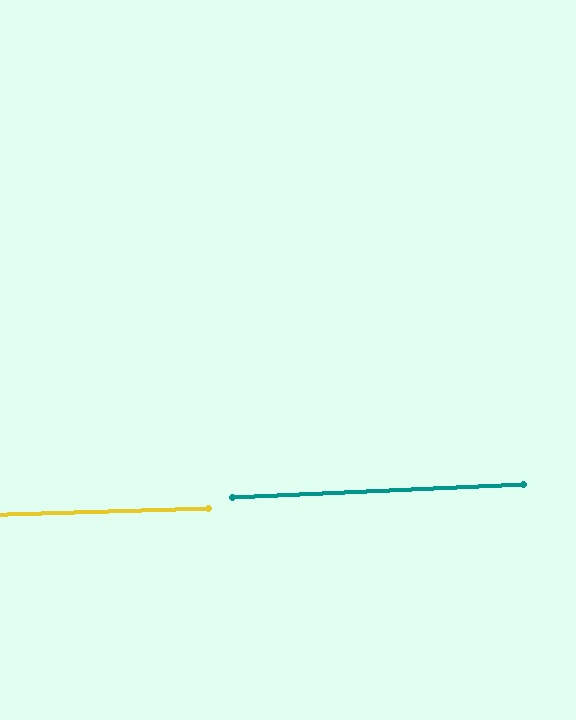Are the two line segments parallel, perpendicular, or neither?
Parallel — their directions differ by only 0.6°.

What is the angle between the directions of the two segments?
Approximately 1 degree.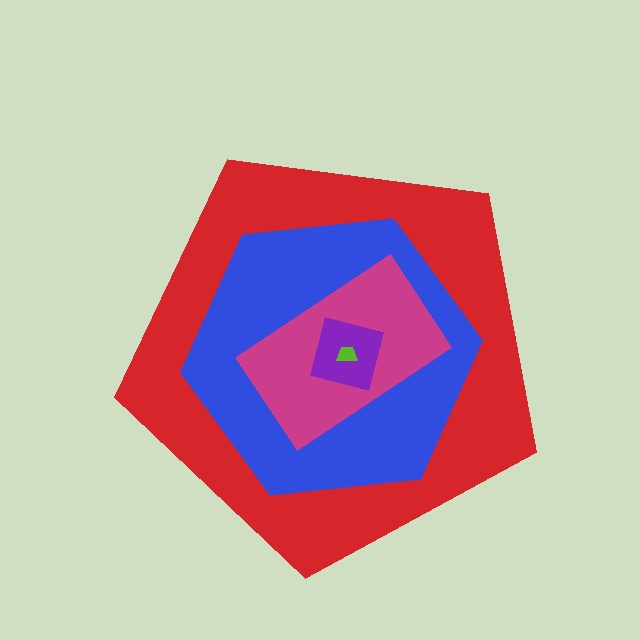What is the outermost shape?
The red pentagon.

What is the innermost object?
The lime trapezoid.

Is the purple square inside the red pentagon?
Yes.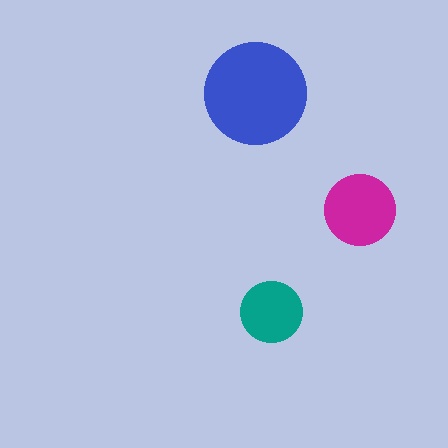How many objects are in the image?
There are 3 objects in the image.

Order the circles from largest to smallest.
the blue one, the magenta one, the teal one.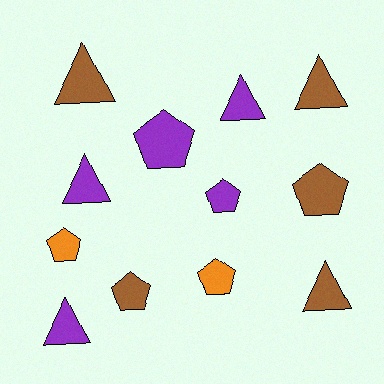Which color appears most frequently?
Purple, with 5 objects.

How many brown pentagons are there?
There are 2 brown pentagons.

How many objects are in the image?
There are 12 objects.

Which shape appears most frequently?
Pentagon, with 6 objects.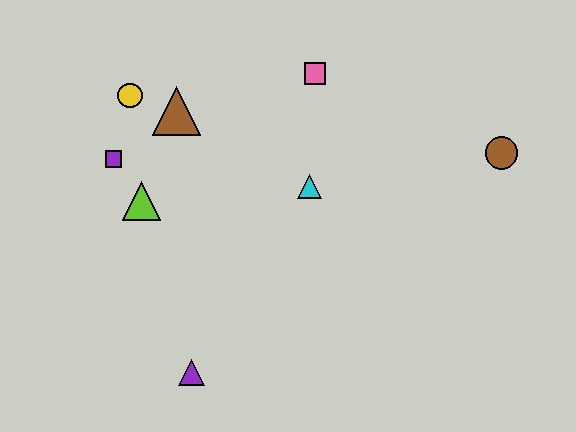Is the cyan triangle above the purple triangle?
Yes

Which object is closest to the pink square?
The cyan triangle is closest to the pink square.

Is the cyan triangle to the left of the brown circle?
Yes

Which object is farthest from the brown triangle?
The brown circle is farthest from the brown triangle.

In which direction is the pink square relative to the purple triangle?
The pink square is above the purple triangle.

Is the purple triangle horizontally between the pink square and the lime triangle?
Yes